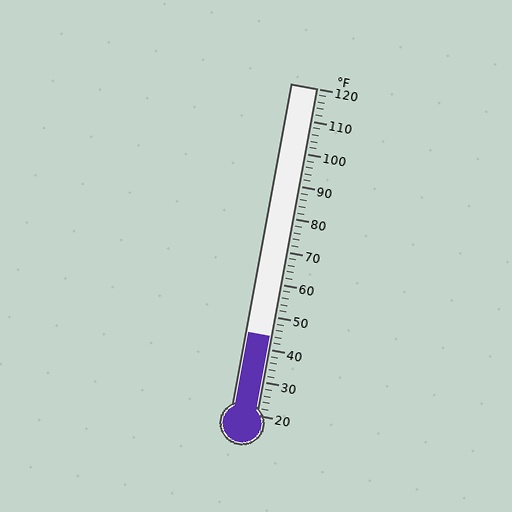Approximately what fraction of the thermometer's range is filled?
The thermometer is filled to approximately 25% of its range.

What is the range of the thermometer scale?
The thermometer scale ranges from 20°F to 120°F.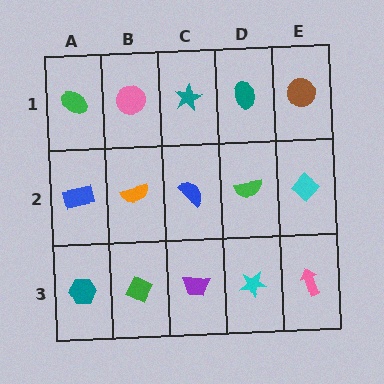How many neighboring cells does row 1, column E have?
2.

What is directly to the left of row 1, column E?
A teal ellipse.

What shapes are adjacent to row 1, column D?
A green semicircle (row 2, column D), a teal star (row 1, column C), a brown circle (row 1, column E).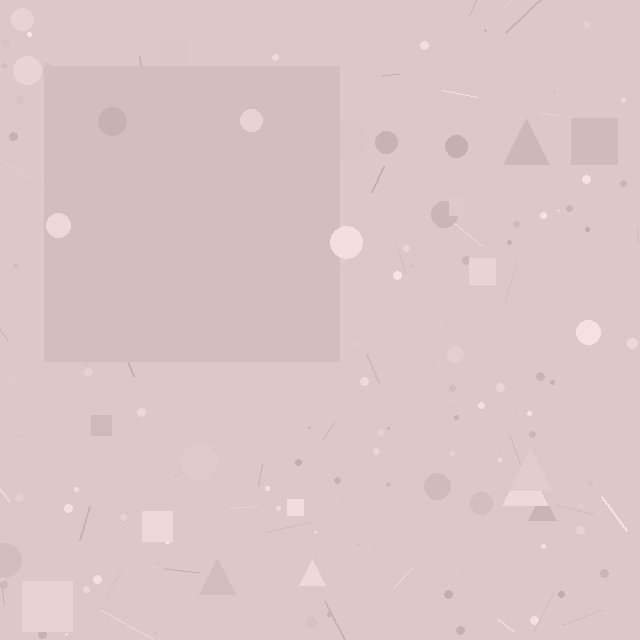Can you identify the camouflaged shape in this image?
The camouflaged shape is a square.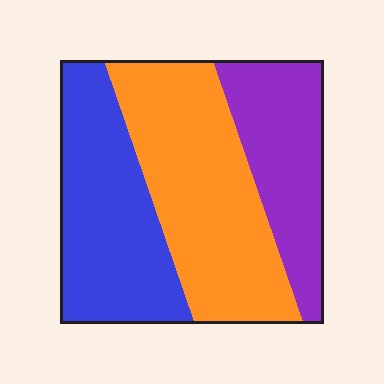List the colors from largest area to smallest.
From largest to smallest: orange, blue, purple.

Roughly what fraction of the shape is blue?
Blue takes up between a third and a half of the shape.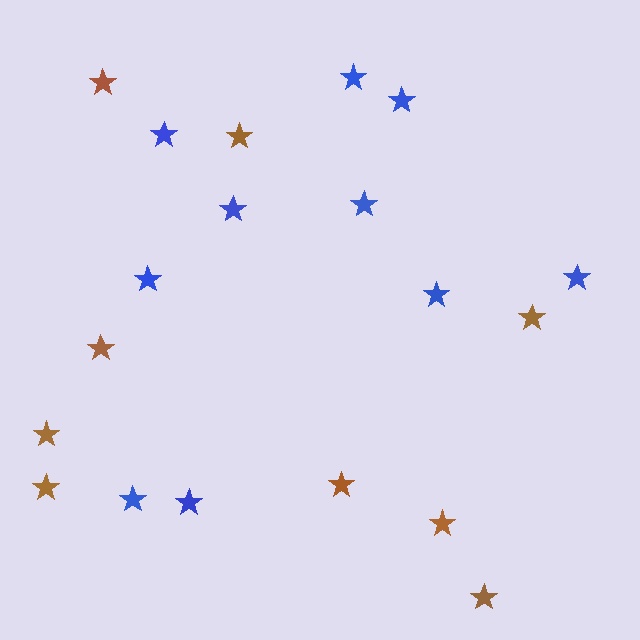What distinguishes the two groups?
There are 2 groups: one group of blue stars (10) and one group of brown stars (9).